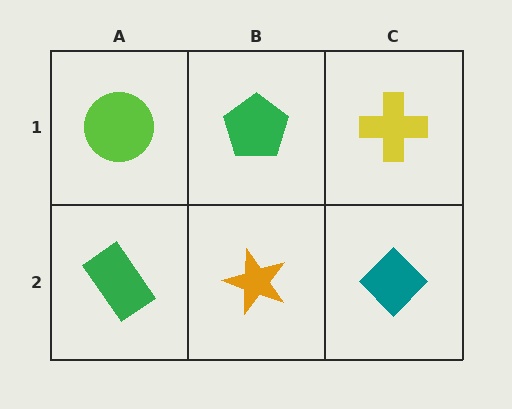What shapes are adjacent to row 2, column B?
A green pentagon (row 1, column B), a green rectangle (row 2, column A), a teal diamond (row 2, column C).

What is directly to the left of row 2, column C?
An orange star.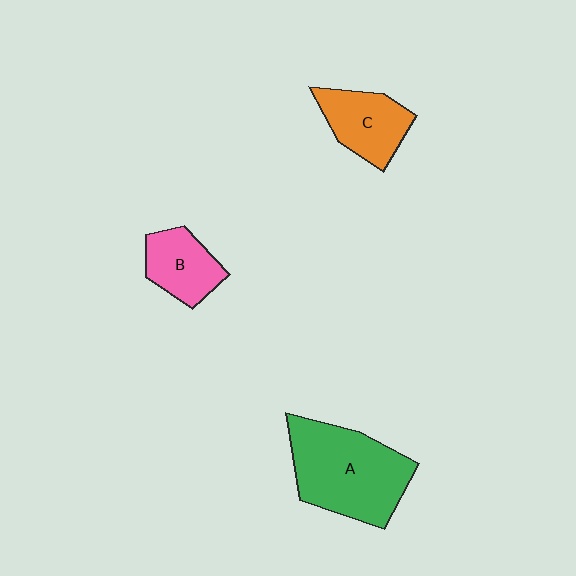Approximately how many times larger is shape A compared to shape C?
Approximately 1.8 times.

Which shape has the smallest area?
Shape B (pink).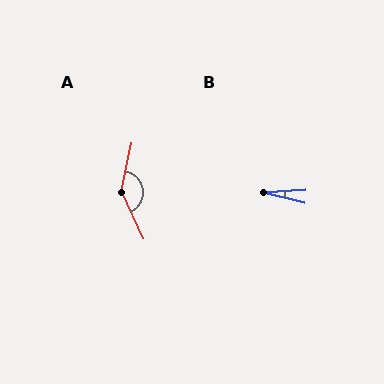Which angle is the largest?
A, at approximately 144 degrees.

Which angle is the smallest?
B, at approximately 18 degrees.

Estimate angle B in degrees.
Approximately 18 degrees.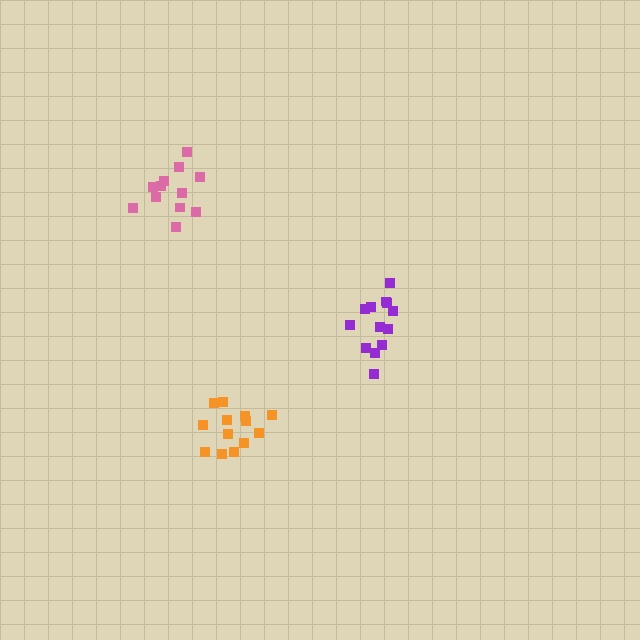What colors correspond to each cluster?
The clusters are colored: orange, purple, pink.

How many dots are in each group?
Group 1: 13 dots, Group 2: 13 dots, Group 3: 12 dots (38 total).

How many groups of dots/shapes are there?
There are 3 groups.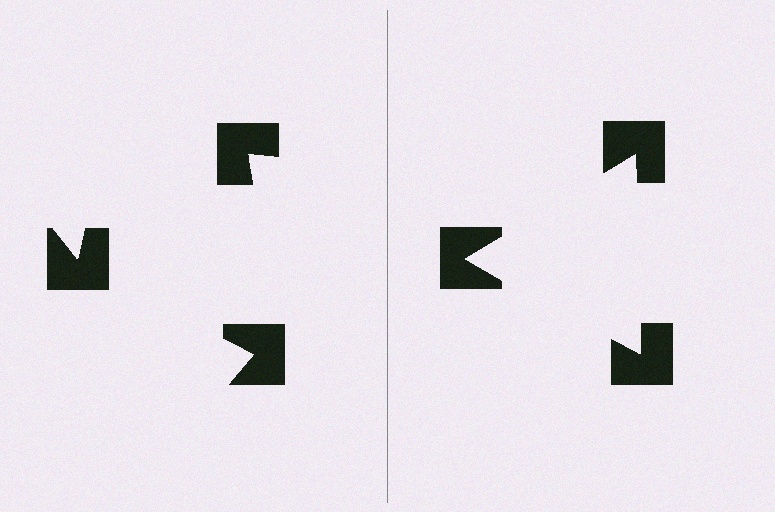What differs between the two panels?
The notched squares are positioned identically on both sides; only the wedge orientations differ. On the right they align to a triangle; on the left they are misaligned.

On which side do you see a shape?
An illusory triangle appears on the right side. On the left side the wedge cuts are rotated, so no coherent shape forms.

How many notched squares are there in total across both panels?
6 — 3 on each side.